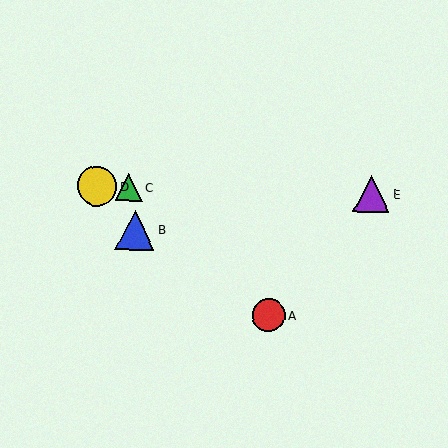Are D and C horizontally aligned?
Yes, both are at y≈187.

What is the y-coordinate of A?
Object A is at y≈315.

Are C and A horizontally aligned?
No, C is at y≈187 and A is at y≈315.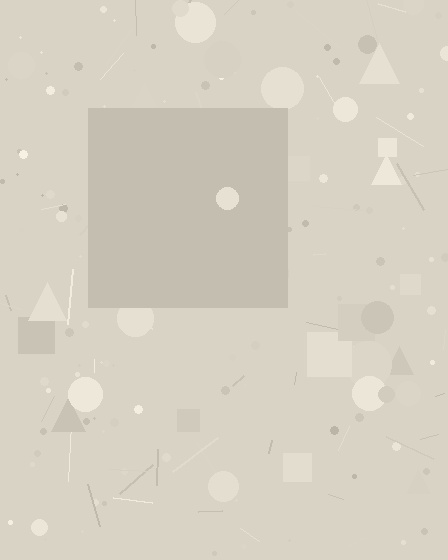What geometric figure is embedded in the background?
A square is embedded in the background.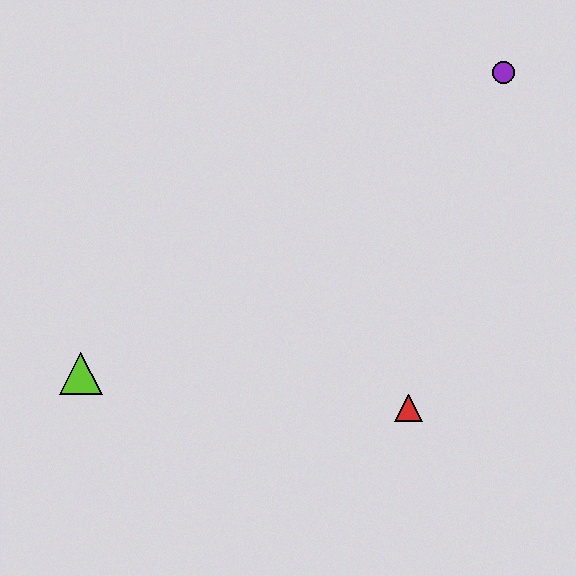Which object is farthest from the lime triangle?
The purple circle is farthest from the lime triangle.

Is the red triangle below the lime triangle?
Yes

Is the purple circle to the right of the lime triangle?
Yes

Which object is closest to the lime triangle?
The red triangle is closest to the lime triangle.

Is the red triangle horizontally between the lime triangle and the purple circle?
Yes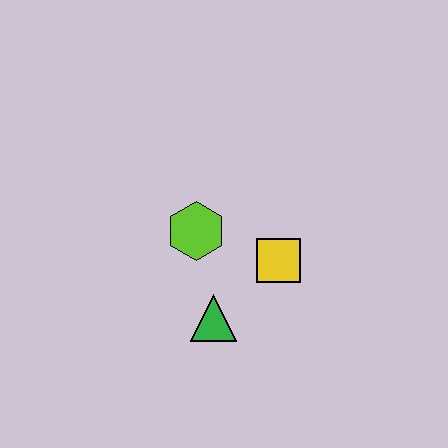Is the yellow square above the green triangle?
Yes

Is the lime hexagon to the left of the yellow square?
Yes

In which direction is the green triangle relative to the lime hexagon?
The green triangle is below the lime hexagon.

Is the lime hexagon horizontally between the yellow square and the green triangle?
No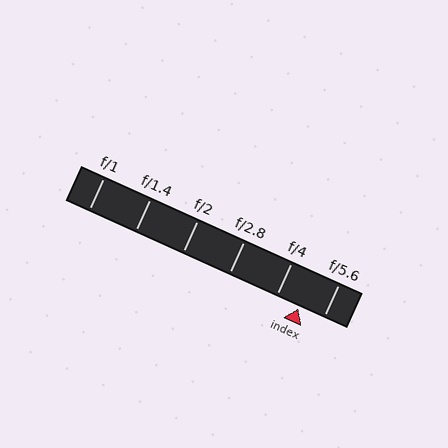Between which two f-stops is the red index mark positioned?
The index mark is between f/4 and f/5.6.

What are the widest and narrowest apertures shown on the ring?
The widest aperture shown is f/1 and the narrowest is f/5.6.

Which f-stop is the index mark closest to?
The index mark is closest to f/4.